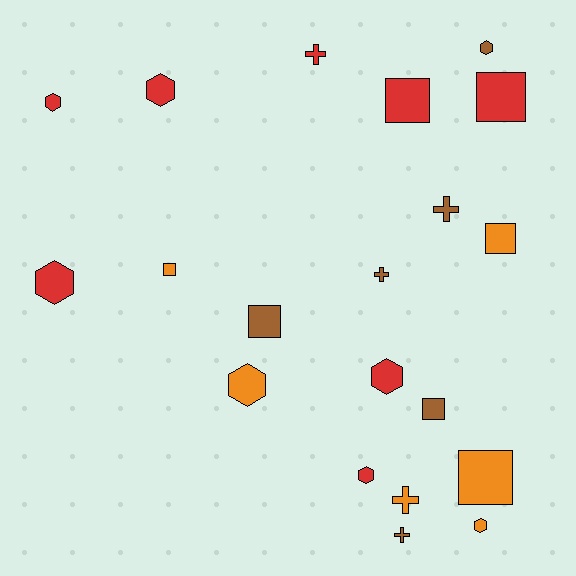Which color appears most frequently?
Red, with 8 objects.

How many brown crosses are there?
There are 3 brown crosses.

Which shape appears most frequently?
Hexagon, with 8 objects.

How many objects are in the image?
There are 20 objects.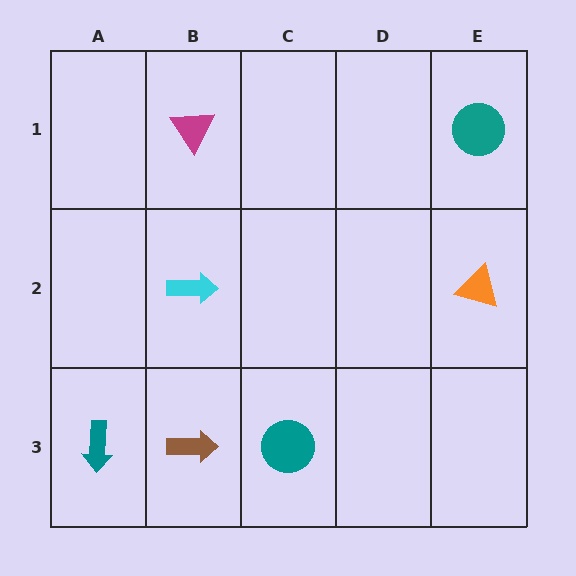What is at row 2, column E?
An orange triangle.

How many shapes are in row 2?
2 shapes.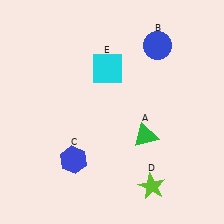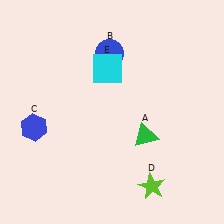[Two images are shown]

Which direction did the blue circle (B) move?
The blue circle (B) moved left.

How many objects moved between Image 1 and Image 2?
2 objects moved between the two images.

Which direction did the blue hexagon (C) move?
The blue hexagon (C) moved left.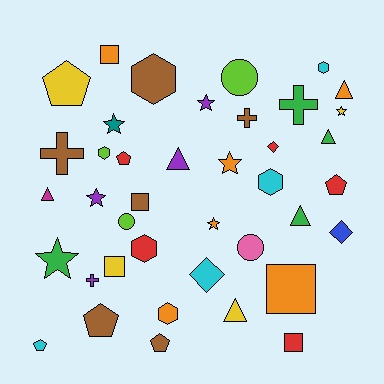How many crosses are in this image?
There are 4 crosses.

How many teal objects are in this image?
There is 1 teal object.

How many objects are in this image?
There are 40 objects.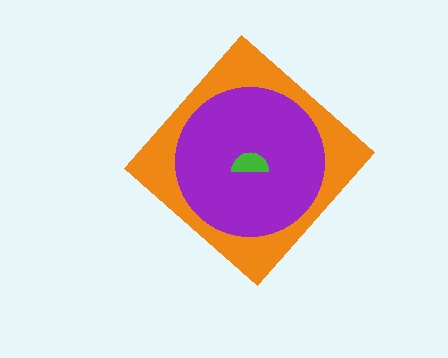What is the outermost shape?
The orange diamond.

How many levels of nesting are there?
3.